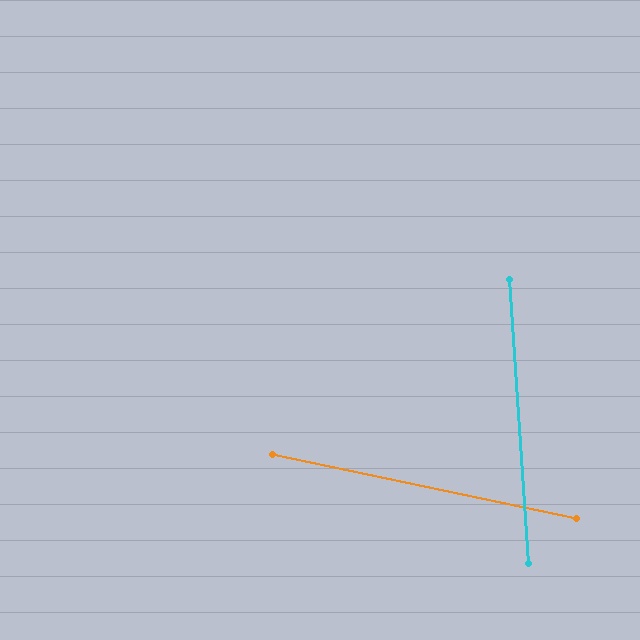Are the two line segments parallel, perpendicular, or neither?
Neither parallel nor perpendicular — they differ by about 74°.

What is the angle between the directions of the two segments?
Approximately 74 degrees.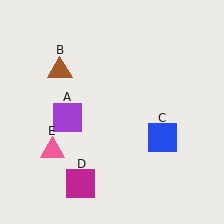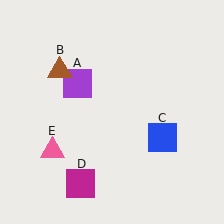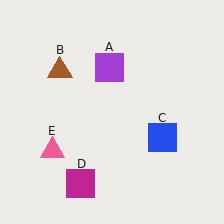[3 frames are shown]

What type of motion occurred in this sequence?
The purple square (object A) rotated clockwise around the center of the scene.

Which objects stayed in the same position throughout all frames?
Brown triangle (object B) and blue square (object C) and magenta square (object D) and pink triangle (object E) remained stationary.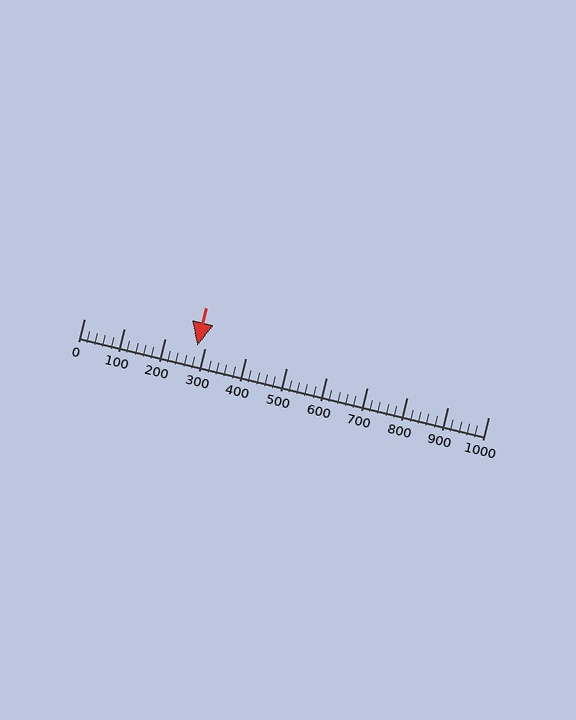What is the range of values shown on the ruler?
The ruler shows values from 0 to 1000.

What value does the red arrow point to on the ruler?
The red arrow points to approximately 280.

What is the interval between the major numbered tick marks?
The major tick marks are spaced 100 units apart.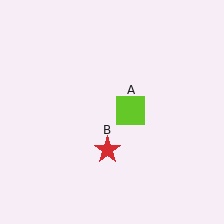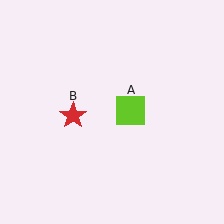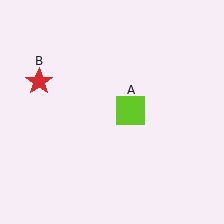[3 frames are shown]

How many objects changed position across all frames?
1 object changed position: red star (object B).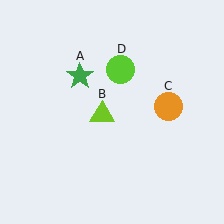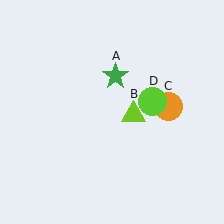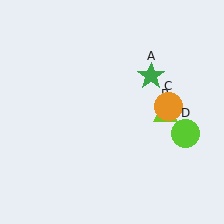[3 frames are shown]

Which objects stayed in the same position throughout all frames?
Orange circle (object C) remained stationary.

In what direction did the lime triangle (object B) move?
The lime triangle (object B) moved right.